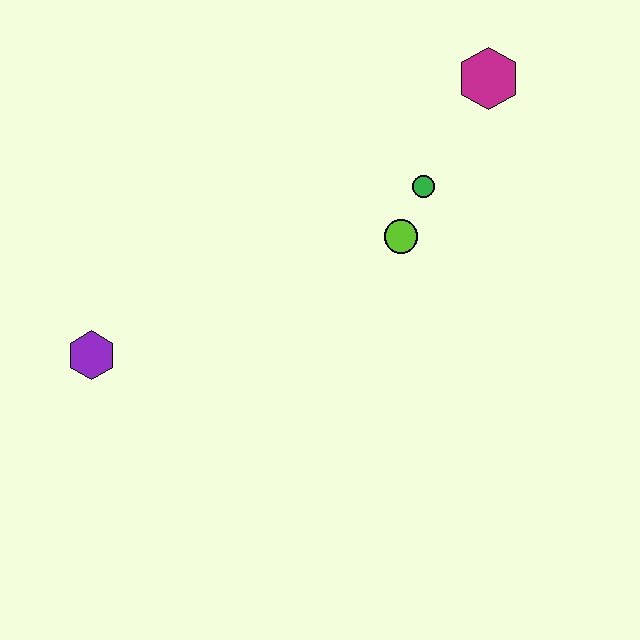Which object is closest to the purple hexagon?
The lime circle is closest to the purple hexagon.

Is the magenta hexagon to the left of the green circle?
No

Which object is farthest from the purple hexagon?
The magenta hexagon is farthest from the purple hexagon.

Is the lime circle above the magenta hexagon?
No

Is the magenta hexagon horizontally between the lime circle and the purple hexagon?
No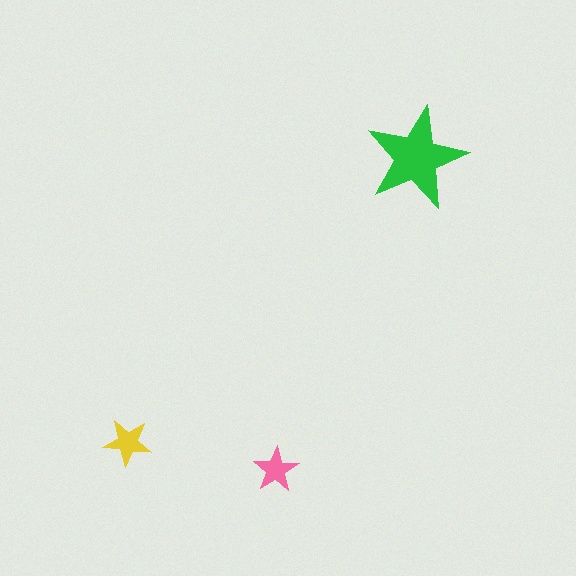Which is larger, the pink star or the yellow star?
The yellow one.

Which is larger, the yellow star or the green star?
The green one.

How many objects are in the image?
There are 3 objects in the image.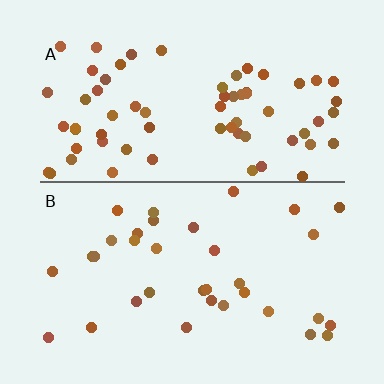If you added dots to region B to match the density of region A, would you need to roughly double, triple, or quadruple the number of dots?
Approximately double.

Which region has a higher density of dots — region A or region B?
A (the top).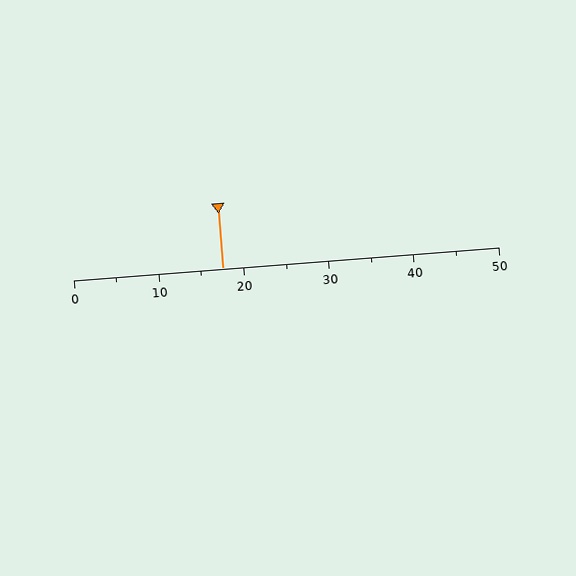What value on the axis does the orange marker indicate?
The marker indicates approximately 17.5.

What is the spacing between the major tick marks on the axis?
The major ticks are spaced 10 apart.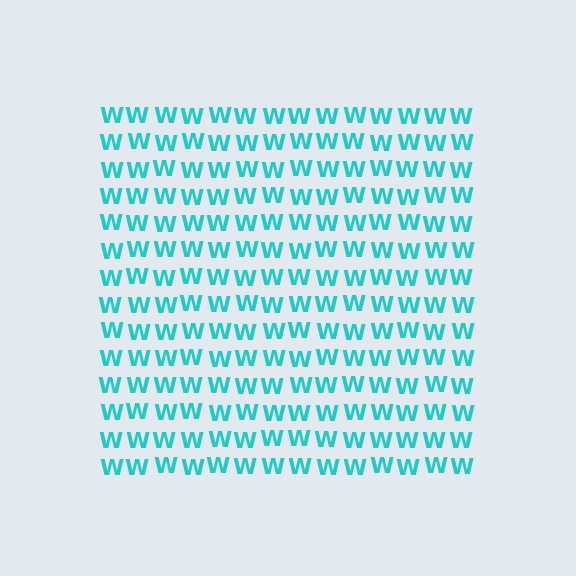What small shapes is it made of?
It is made of small letter W's.